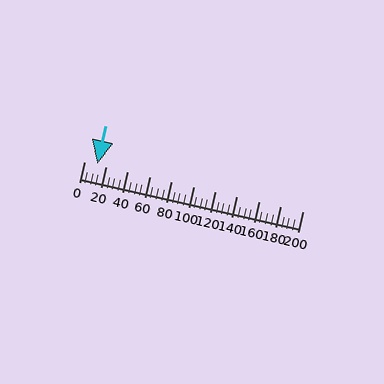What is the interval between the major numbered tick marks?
The major tick marks are spaced 20 units apart.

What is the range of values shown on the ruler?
The ruler shows values from 0 to 200.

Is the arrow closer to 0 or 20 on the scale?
The arrow is closer to 20.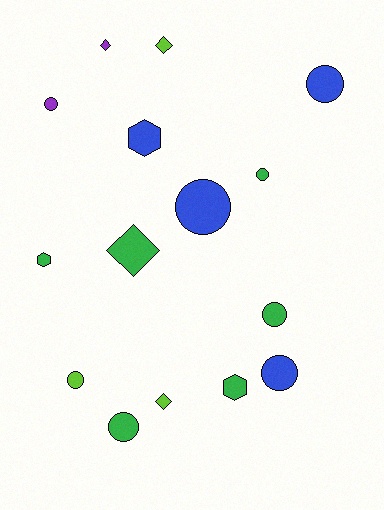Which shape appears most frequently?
Circle, with 8 objects.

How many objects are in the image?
There are 15 objects.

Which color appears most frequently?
Green, with 6 objects.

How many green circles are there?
There are 3 green circles.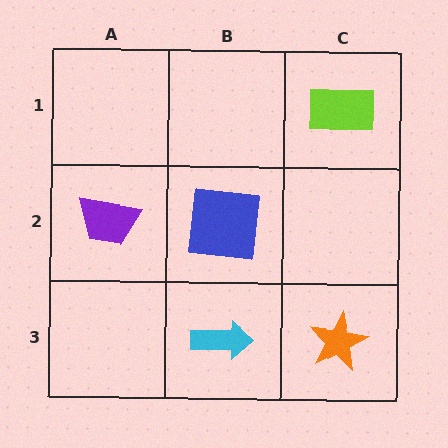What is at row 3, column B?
A cyan arrow.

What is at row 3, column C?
An orange star.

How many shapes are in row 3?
2 shapes.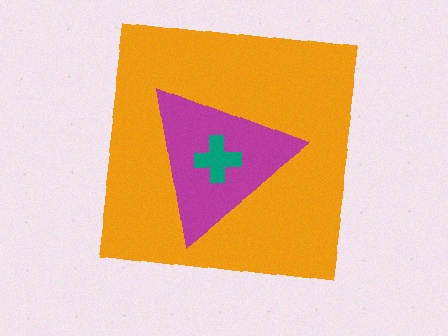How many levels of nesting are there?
3.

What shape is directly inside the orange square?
The magenta triangle.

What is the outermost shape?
The orange square.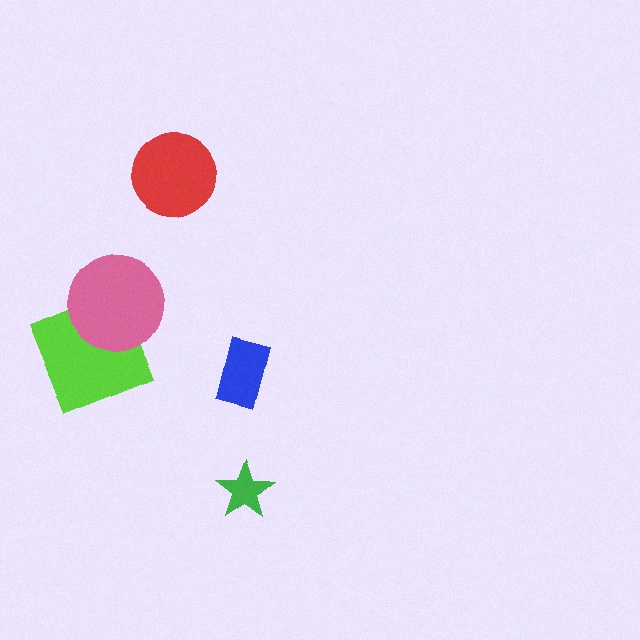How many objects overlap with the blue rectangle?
0 objects overlap with the blue rectangle.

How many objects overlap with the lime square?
1 object overlaps with the lime square.